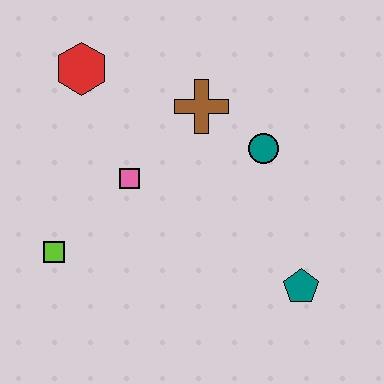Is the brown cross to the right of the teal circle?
No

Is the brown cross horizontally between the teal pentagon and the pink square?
Yes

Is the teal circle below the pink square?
No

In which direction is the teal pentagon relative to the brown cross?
The teal pentagon is below the brown cross.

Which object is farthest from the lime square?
The teal pentagon is farthest from the lime square.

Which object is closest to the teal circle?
The brown cross is closest to the teal circle.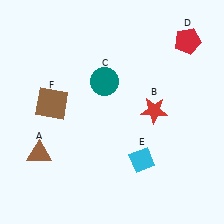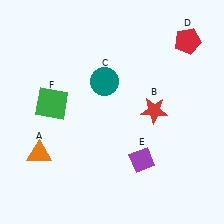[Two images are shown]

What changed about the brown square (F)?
In Image 1, F is brown. In Image 2, it changed to green.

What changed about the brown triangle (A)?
In Image 1, A is brown. In Image 2, it changed to orange.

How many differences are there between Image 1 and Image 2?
There are 3 differences between the two images.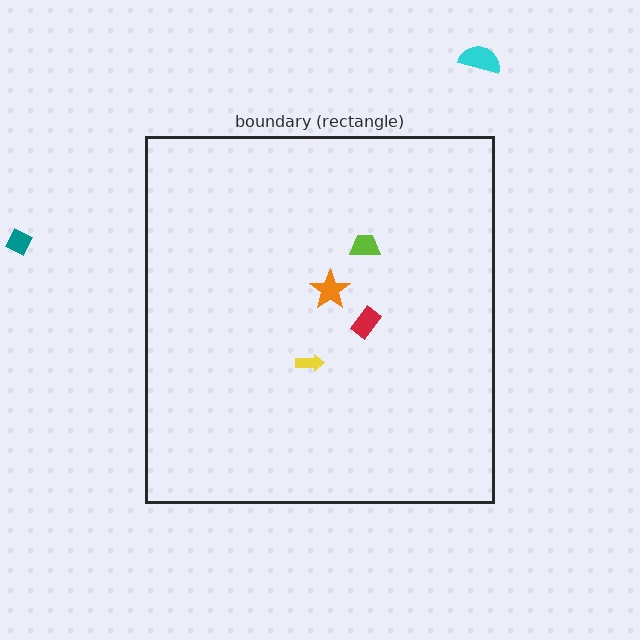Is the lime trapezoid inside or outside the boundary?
Inside.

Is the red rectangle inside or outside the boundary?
Inside.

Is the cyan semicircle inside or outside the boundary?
Outside.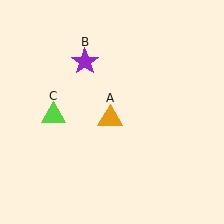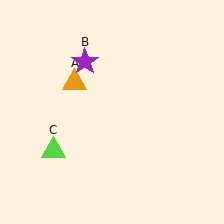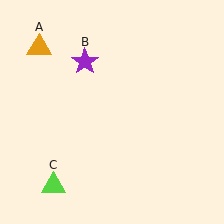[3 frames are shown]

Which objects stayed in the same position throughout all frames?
Purple star (object B) remained stationary.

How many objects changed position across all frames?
2 objects changed position: orange triangle (object A), lime triangle (object C).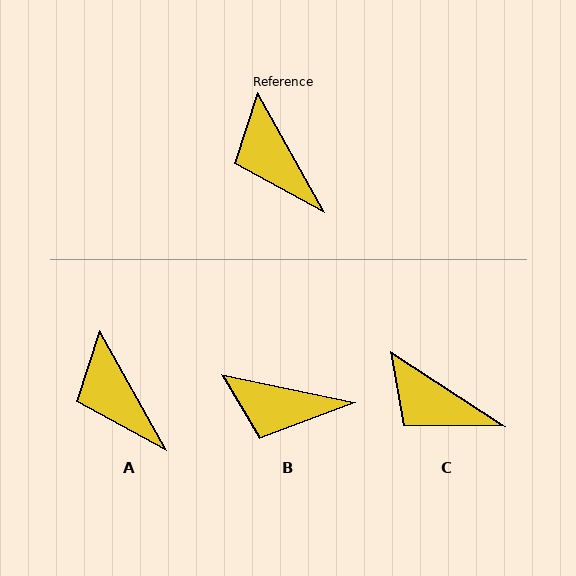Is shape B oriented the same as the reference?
No, it is off by about 49 degrees.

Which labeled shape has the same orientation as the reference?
A.